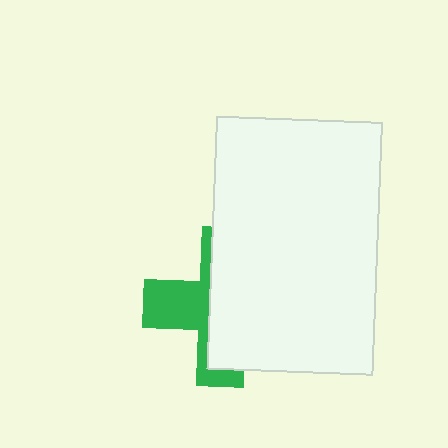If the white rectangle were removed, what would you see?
You would see the complete green cross.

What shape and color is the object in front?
The object in front is a white rectangle.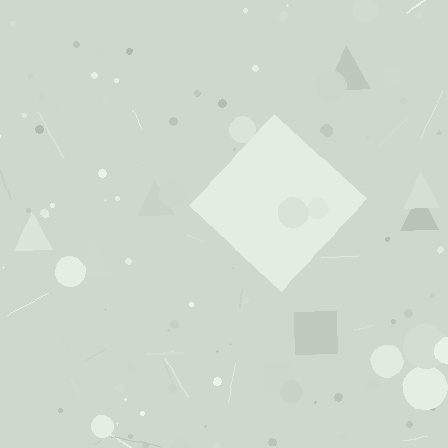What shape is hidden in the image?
A diamond is hidden in the image.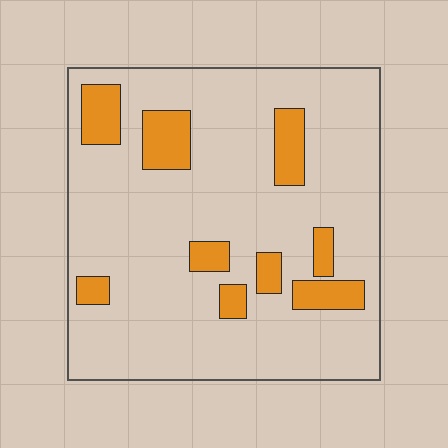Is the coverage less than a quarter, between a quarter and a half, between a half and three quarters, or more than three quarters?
Less than a quarter.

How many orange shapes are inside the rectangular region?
9.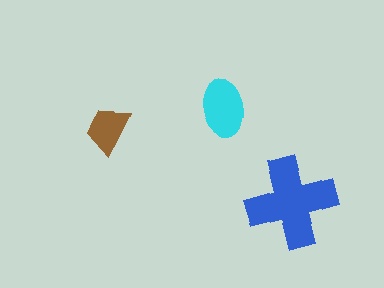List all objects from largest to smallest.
The blue cross, the cyan ellipse, the brown trapezoid.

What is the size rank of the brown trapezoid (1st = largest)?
3rd.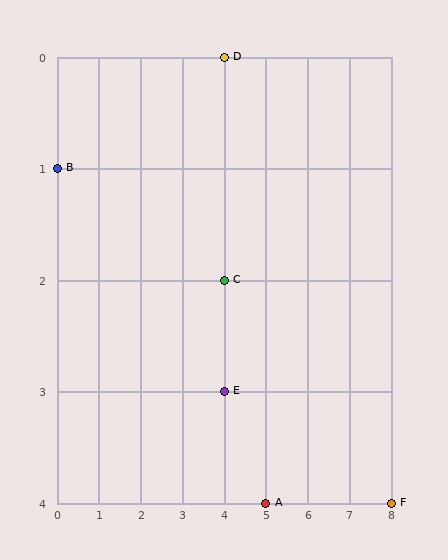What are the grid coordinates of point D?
Point D is at grid coordinates (4, 0).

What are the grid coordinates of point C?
Point C is at grid coordinates (4, 2).